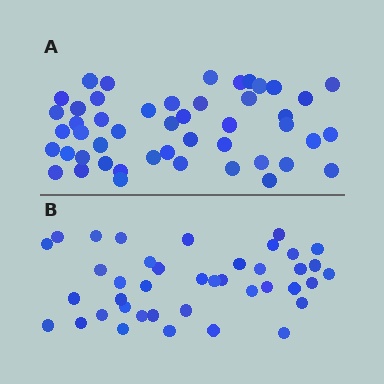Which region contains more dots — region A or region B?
Region A (the top region) has more dots.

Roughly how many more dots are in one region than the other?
Region A has roughly 8 or so more dots than region B.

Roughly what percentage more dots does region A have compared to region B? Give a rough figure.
About 20% more.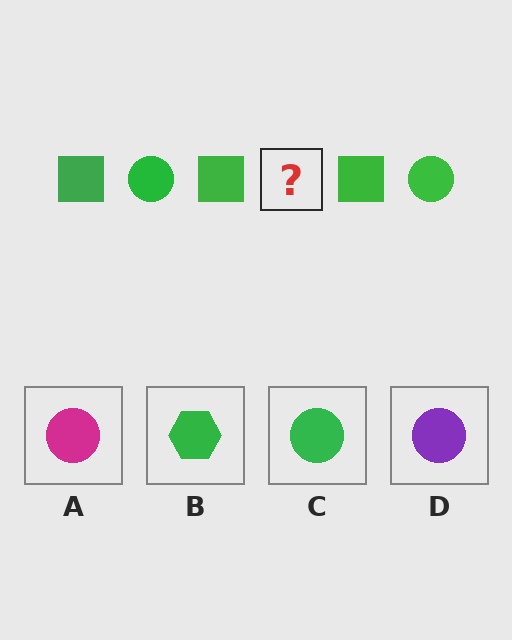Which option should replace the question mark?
Option C.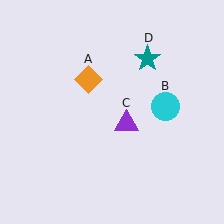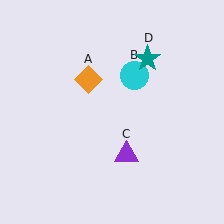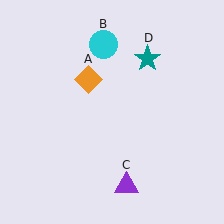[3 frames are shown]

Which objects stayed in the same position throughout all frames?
Orange diamond (object A) and teal star (object D) remained stationary.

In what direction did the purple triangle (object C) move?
The purple triangle (object C) moved down.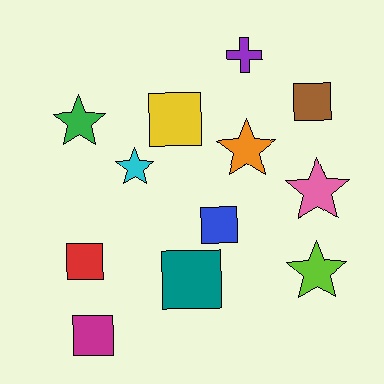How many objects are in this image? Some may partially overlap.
There are 12 objects.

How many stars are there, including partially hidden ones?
There are 5 stars.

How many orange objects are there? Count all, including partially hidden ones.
There is 1 orange object.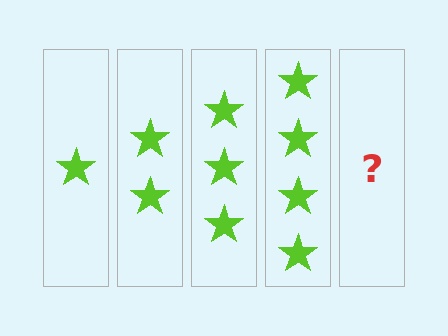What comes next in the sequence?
The next element should be 5 stars.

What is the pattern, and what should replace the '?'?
The pattern is that each step adds one more star. The '?' should be 5 stars.